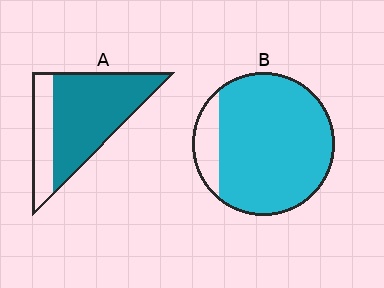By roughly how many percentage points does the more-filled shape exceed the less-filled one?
By roughly 15 percentage points (B over A).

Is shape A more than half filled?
Yes.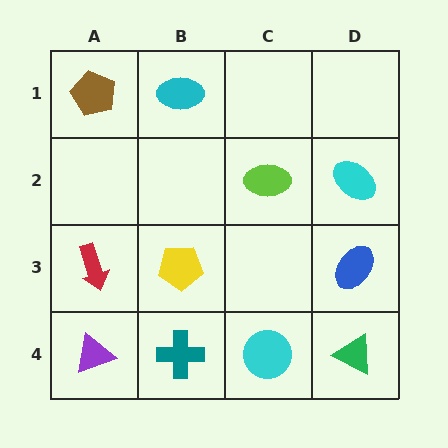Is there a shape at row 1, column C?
No, that cell is empty.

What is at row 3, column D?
A blue ellipse.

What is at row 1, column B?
A cyan ellipse.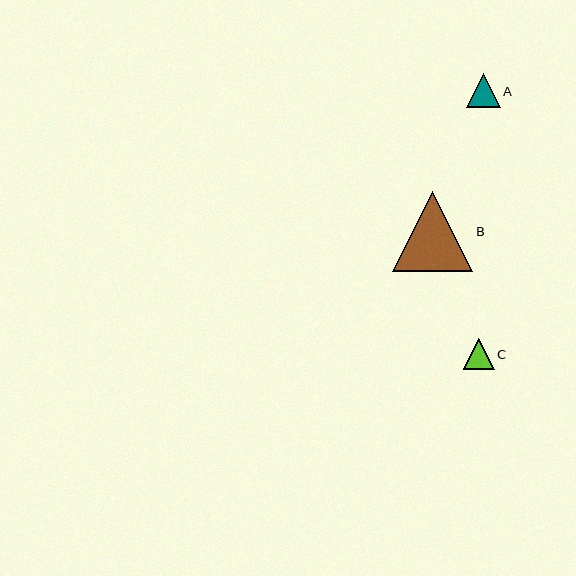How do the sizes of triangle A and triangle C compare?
Triangle A and triangle C are approximately the same size.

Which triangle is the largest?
Triangle B is the largest with a size of approximately 80 pixels.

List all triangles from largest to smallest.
From largest to smallest: B, A, C.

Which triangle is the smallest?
Triangle C is the smallest with a size of approximately 31 pixels.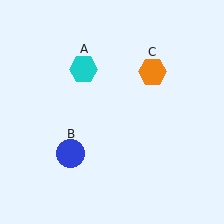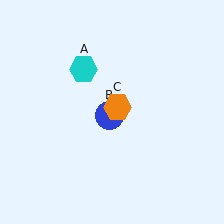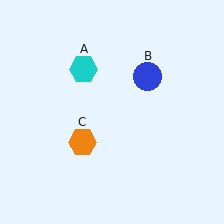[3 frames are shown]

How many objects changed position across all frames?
2 objects changed position: blue circle (object B), orange hexagon (object C).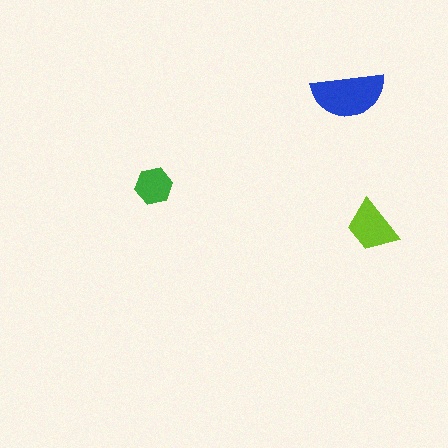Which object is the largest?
The blue semicircle.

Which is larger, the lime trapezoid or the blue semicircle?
The blue semicircle.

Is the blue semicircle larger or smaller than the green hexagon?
Larger.